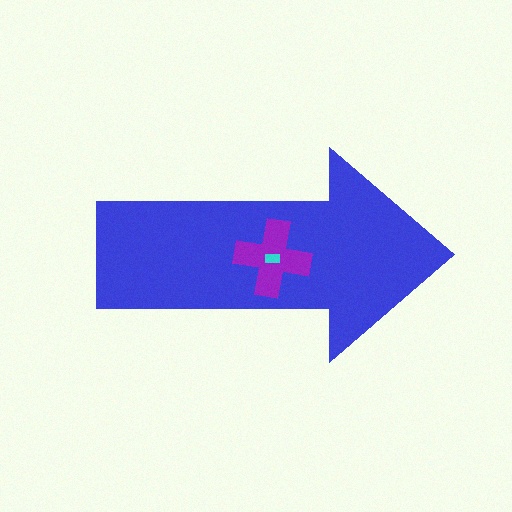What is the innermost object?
The cyan rectangle.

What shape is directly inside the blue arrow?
The purple cross.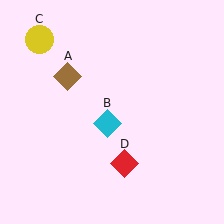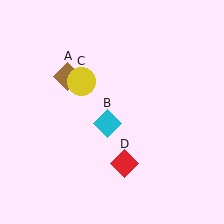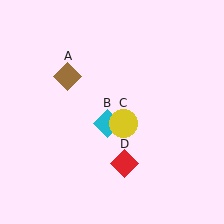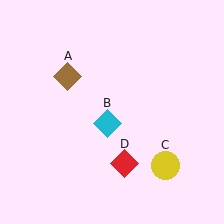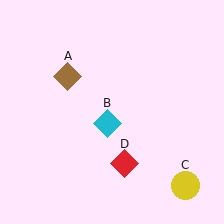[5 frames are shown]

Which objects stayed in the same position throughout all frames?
Brown diamond (object A) and cyan diamond (object B) and red diamond (object D) remained stationary.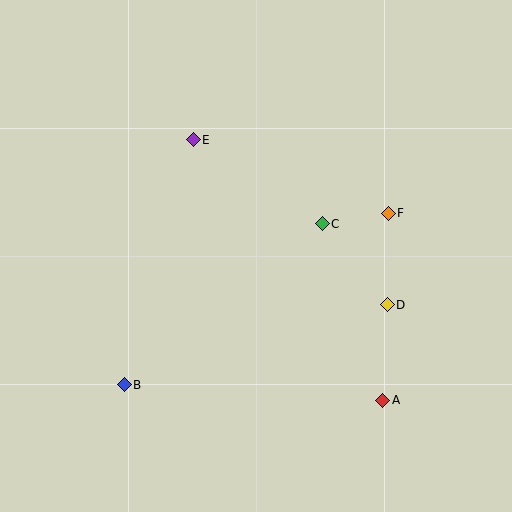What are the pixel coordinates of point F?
Point F is at (388, 213).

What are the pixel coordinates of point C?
Point C is at (322, 224).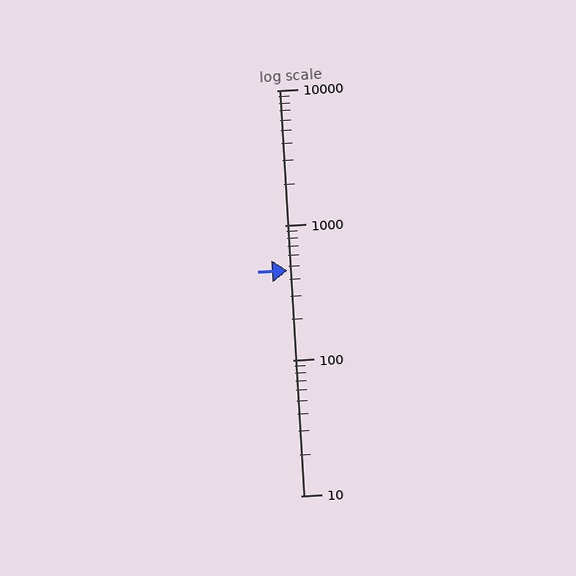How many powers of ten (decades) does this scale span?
The scale spans 3 decades, from 10 to 10000.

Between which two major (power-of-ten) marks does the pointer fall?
The pointer is between 100 and 1000.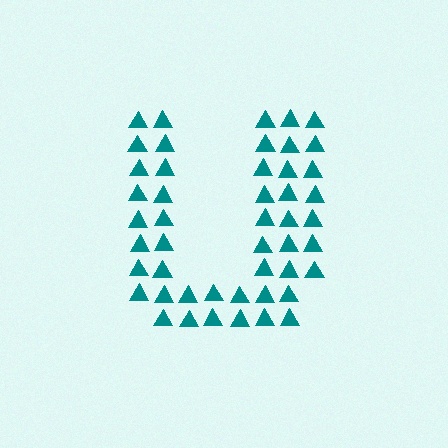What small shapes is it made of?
It is made of small triangles.